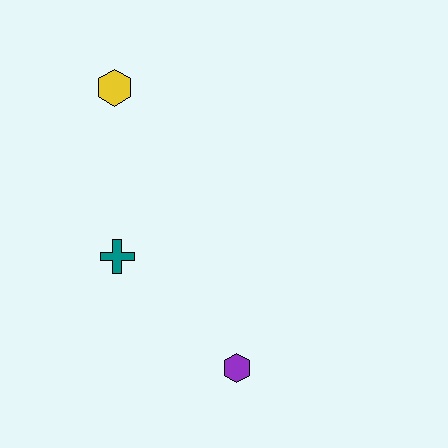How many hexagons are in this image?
There are 2 hexagons.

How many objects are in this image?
There are 3 objects.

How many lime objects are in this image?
There are no lime objects.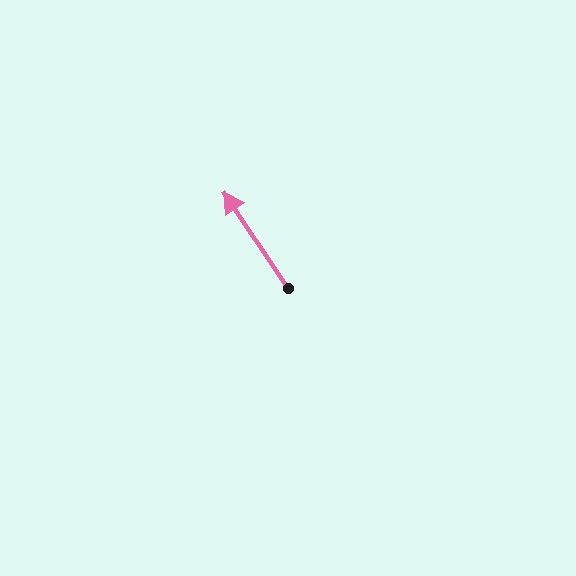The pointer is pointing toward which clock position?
Roughly 11 o'clock.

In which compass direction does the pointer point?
Northwest.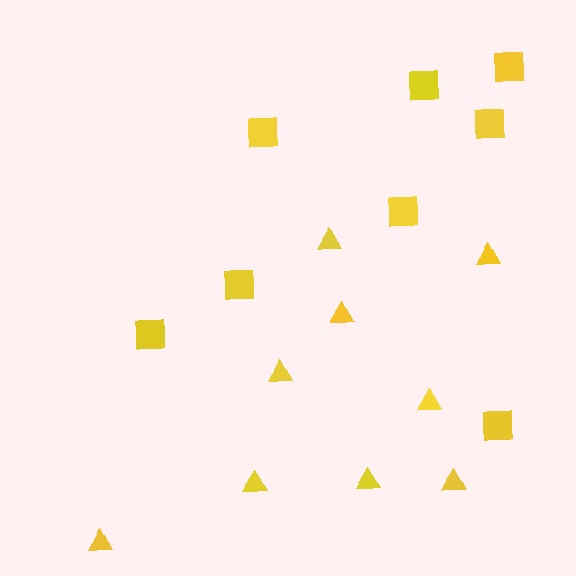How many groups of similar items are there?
There are 2 groups: one group of squares (8) and one group of triangles (9).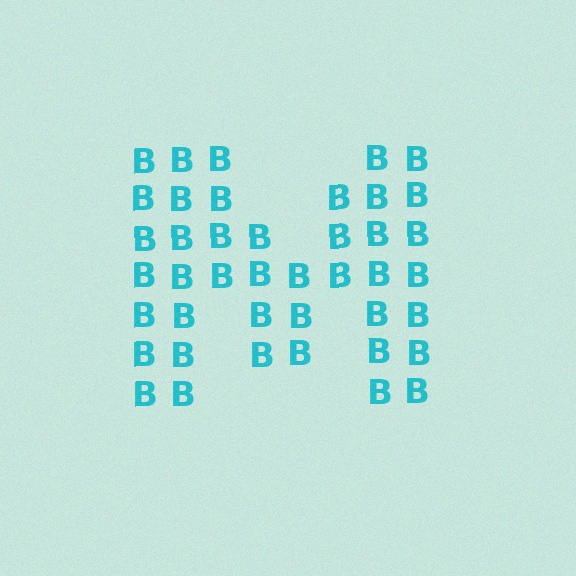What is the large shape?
The large shape is the letter M.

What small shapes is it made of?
It is made of small letter B's.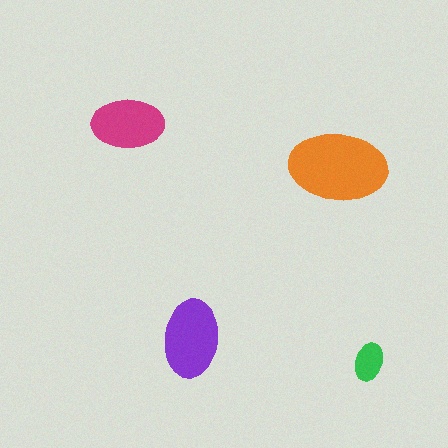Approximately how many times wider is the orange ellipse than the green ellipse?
About 2.5 times wider.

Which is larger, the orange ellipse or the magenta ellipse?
The orange one.